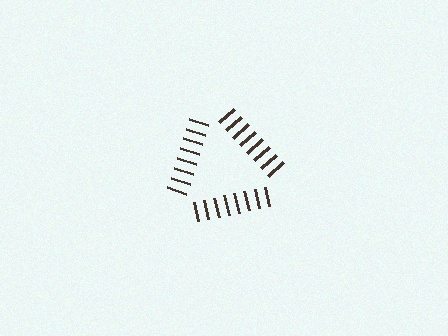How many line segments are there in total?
24 — 8 along each of the 3 edges.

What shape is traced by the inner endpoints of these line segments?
An illusory triangle — the line segments terminate on its edges but no continuous stroke is drawn.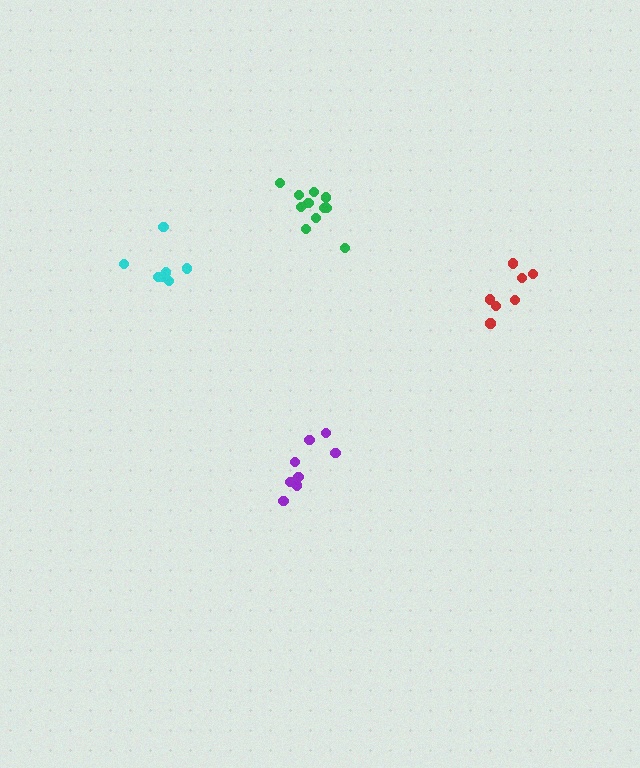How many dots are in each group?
Group 1: 7 dots, Group 2: 7 dots, Group 3: 9 dots, Group 4: 11 dots (34 total).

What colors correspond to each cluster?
The clusters are colored: red, cyan, purple, green.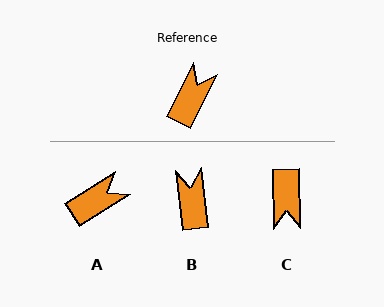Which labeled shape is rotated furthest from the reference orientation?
C, about 152 degrees away.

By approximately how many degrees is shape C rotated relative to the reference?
Approximately 152 degrees clockwise.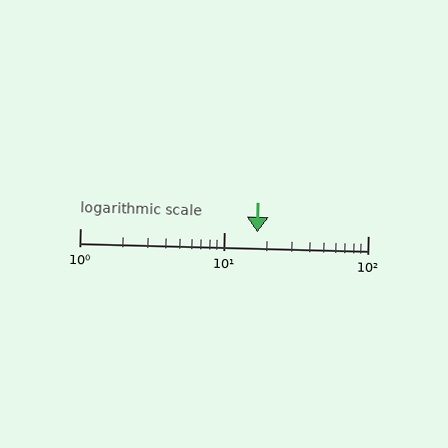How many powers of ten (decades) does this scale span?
The scale spans 2 decades, from 1 to 100.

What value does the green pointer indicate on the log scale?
The pointer indicates approximately 17.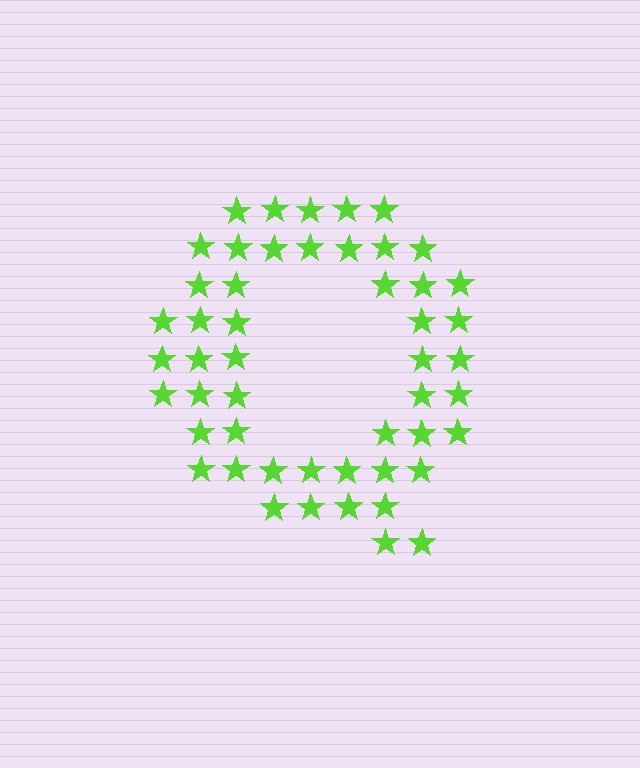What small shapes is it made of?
It is made of small stars.